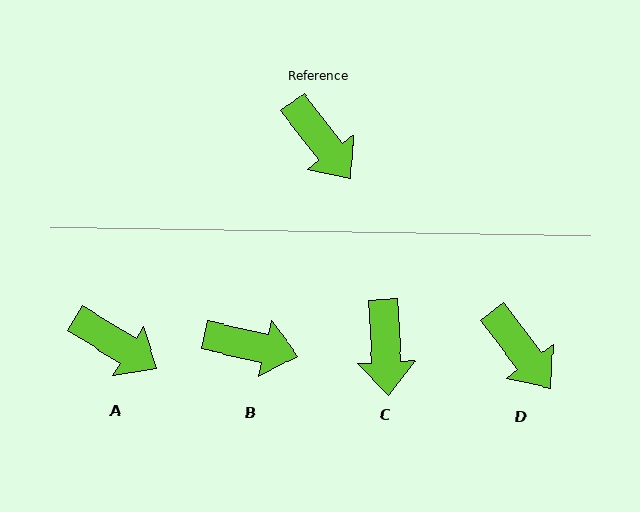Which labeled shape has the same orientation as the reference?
D.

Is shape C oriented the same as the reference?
No, it is off by about 34 degrees.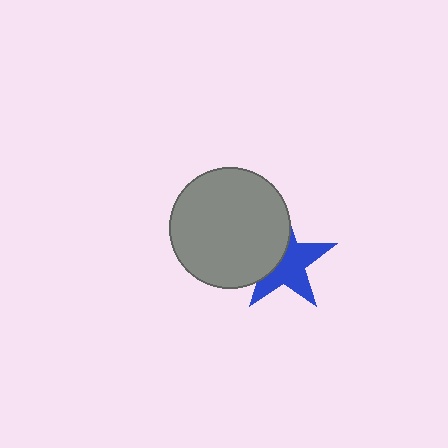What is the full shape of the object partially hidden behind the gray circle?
The partially hidden object is a blue star.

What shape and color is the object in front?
The object in front is a gray circle.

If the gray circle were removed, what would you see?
You would see the complete blue star.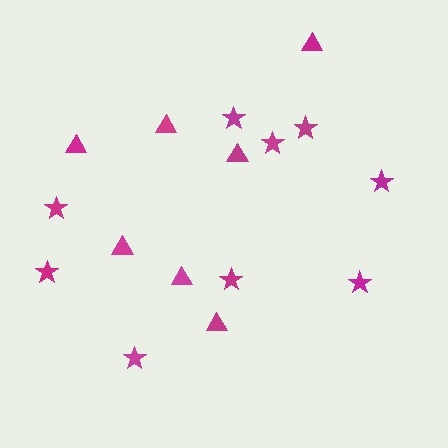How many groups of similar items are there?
There are 2 groups: one group of stars (9) and one group of triangles (7).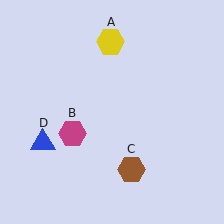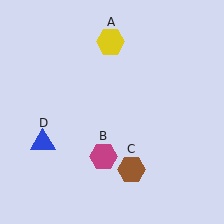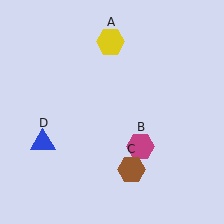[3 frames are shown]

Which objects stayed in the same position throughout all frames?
Yellow hexagon (object A) and brown hexagon (object C) and blue triangle (object D) remained stationary.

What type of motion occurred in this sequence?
The magenta hexagon (object B) rotated counterclockwise around the center of the scene.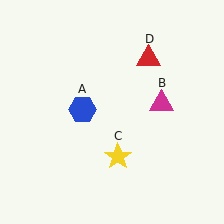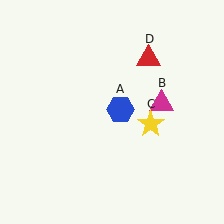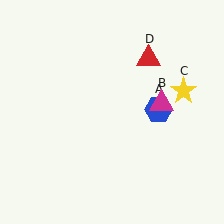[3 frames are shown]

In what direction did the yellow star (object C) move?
The yellow star (object C) moved up and to the right.